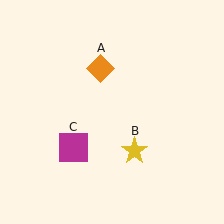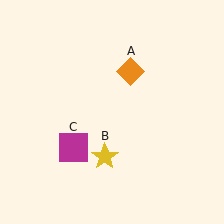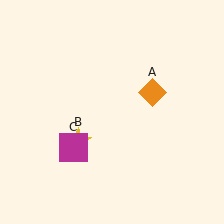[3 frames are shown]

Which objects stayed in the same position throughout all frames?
Magenta square (object C) remained stationary.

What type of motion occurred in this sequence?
The orange diamond (object A), yellow star (object B) rotated clockwise around the center of the scene.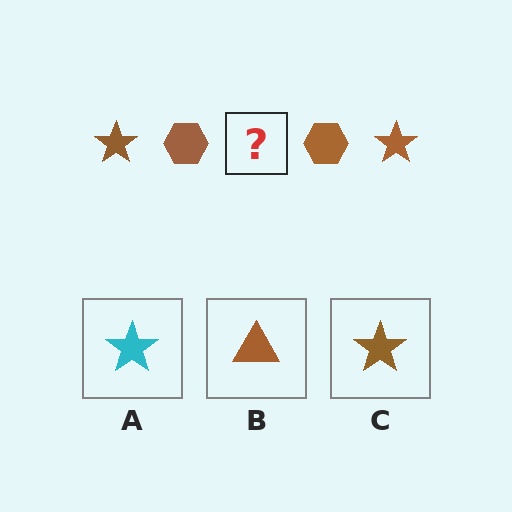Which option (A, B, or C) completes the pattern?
C.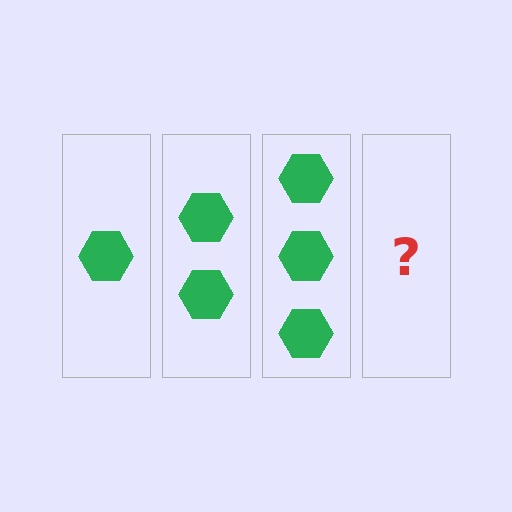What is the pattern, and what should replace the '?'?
The pattern is that each step adds one more hexagon. The '?' should be 4 hexagons.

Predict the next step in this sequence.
The next step is 4 hexagons.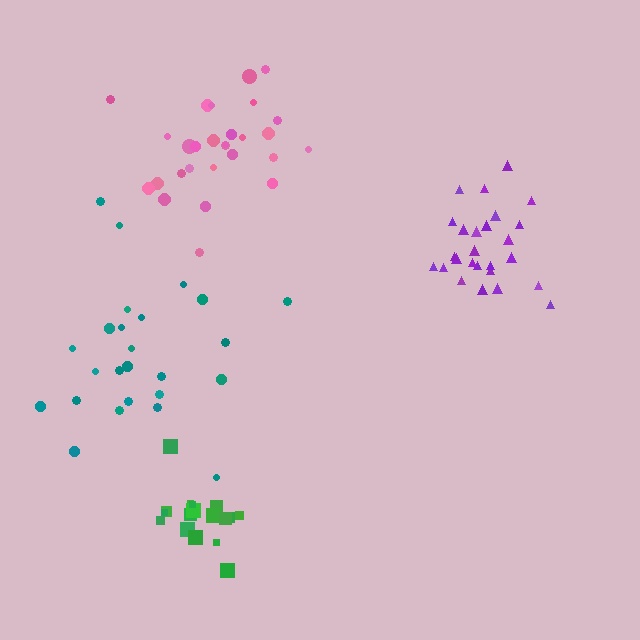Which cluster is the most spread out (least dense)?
Teal.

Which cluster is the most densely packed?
Purple.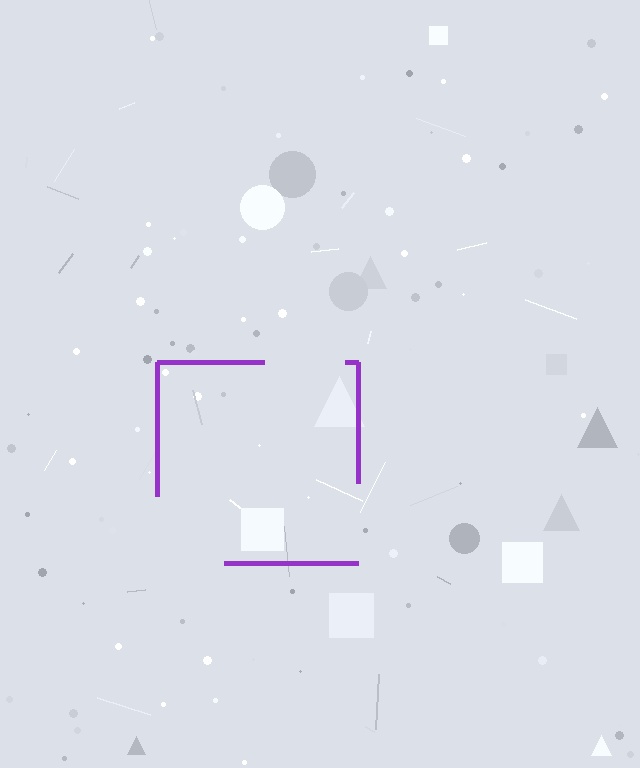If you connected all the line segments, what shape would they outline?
They would outline a square.